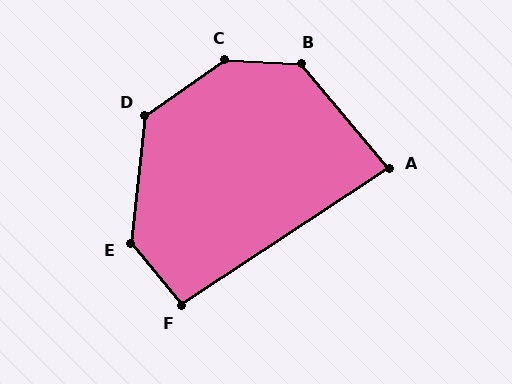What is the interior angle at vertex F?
Approximately 96 degrees (obtuse).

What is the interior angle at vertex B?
Approximately 133 degrees (obtuse).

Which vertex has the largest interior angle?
C, at approximately 143 degrees.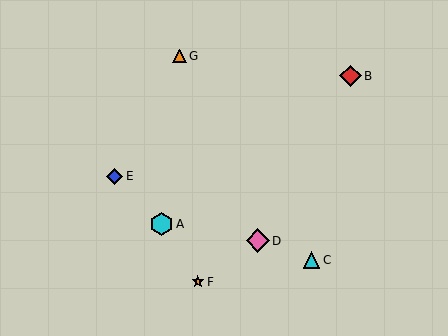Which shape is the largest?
The pink diamond (labeled D) is the largest.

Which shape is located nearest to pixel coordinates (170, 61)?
The orange triangle (labeled G) at (180, 56) is nearest to that location.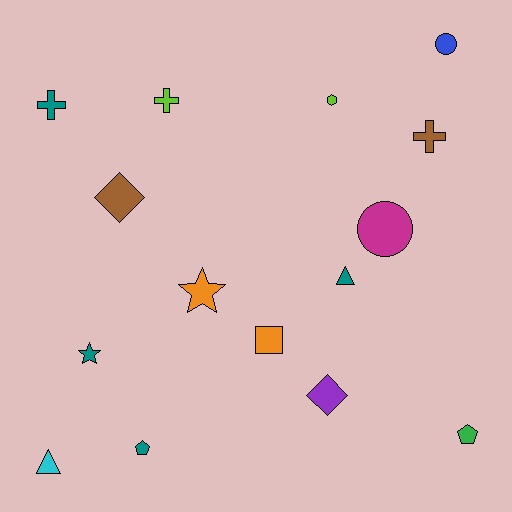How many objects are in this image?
There are 15 objects.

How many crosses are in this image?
There are 3 crosses.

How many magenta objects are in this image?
There is 1 magenta object.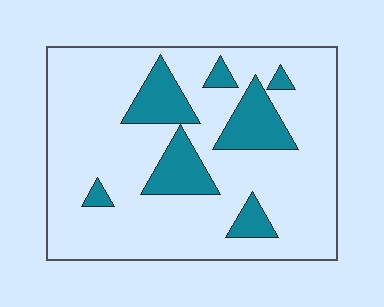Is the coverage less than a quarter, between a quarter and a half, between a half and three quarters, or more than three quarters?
Less than a quarter.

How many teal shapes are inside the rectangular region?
7.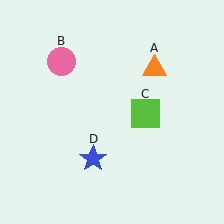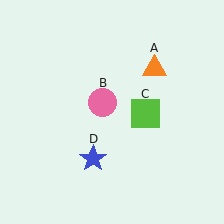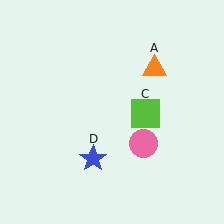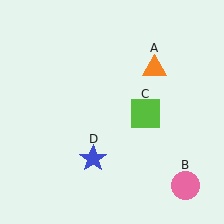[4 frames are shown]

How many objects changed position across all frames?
1 object changed position: pink circle (object B).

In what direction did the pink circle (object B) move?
The pink circle (object B) moved down and to the right.